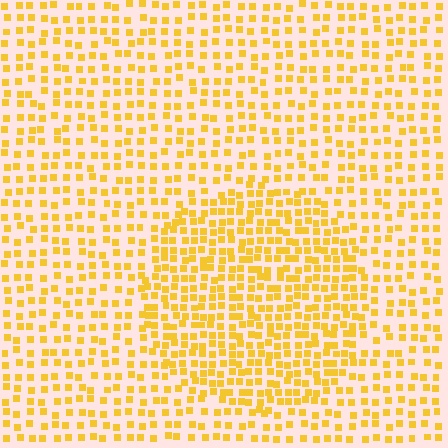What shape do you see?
I see a circle.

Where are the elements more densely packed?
The elements are more densely packed inside the circle boundary.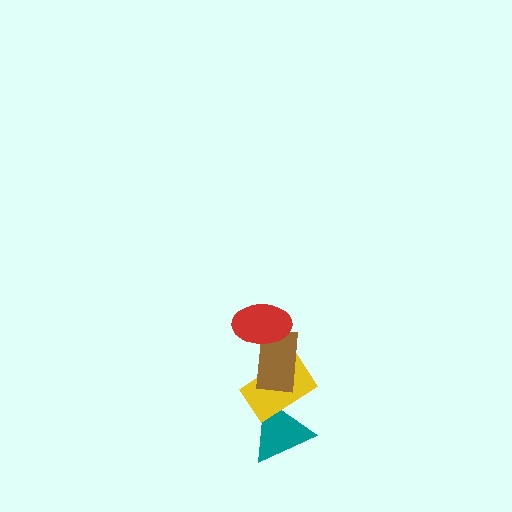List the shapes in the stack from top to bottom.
From top to bottom: the red ellipse, the brown rectangle, the yellow rectangle, the teal triangle.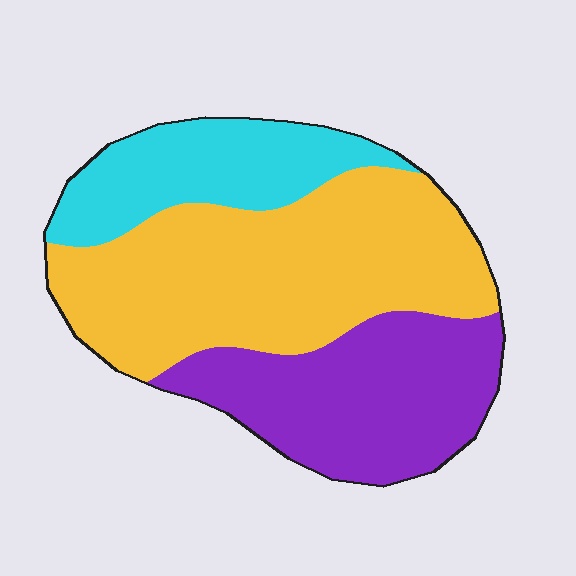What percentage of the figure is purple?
Purple covers around 30% of the figure.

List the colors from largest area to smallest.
From largest to smallest: yellow, purple, cyan.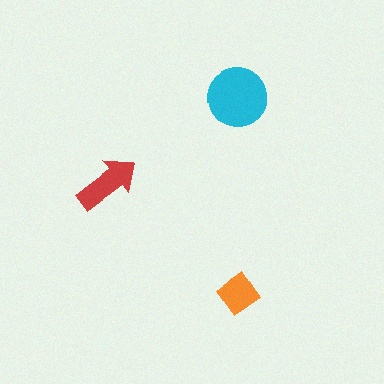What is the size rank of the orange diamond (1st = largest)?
3rd.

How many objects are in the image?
There are 3 objects in the image.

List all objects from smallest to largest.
The orange diamond, the red arrow, the cyan circle.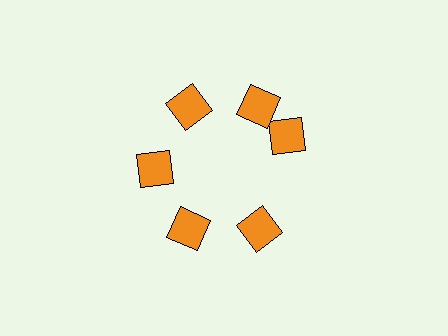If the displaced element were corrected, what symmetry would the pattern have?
It would have 6-fold rotational symmetry — the pattern would map onto itself every 60 degrees.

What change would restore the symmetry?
The symmetry would be restored by rotating it back into even spacing with its neighbors so that all 6 diamonds sit at equal angles and equal distance from the center.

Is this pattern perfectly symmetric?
No. The 6 orange diamonds are arranged in a ring, but one element near the 3 o'clock position is rotated out of alignment along the ring, breaking the 6-fold rotational symmetry.